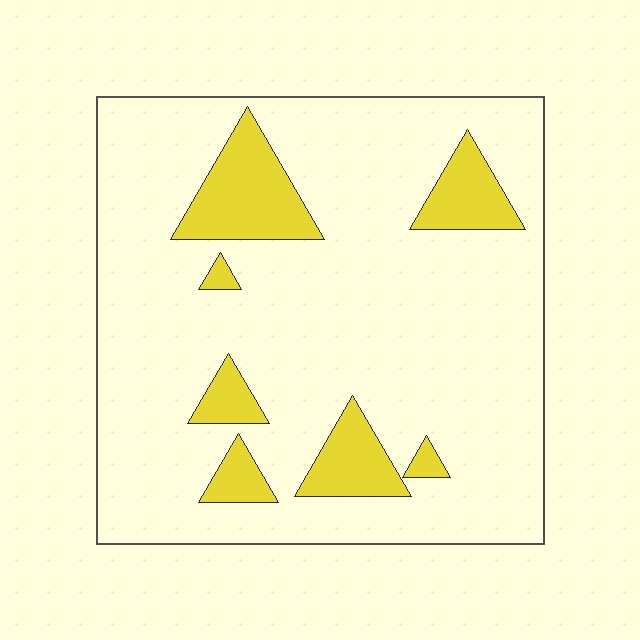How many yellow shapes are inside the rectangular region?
7.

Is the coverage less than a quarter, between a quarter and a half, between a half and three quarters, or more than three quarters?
Less than a quarter.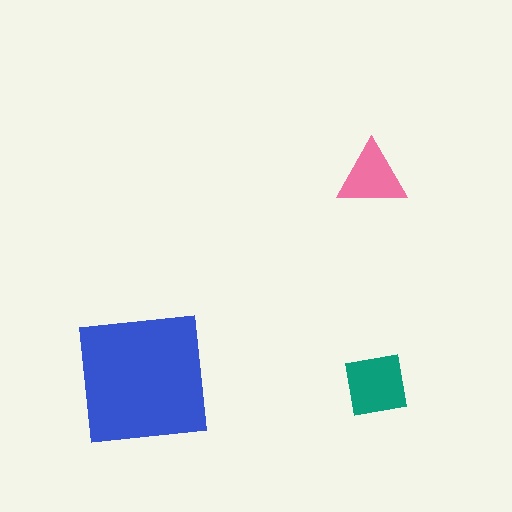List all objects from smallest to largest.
The pink triangle, the teal square, the blue square.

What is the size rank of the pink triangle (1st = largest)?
3rd.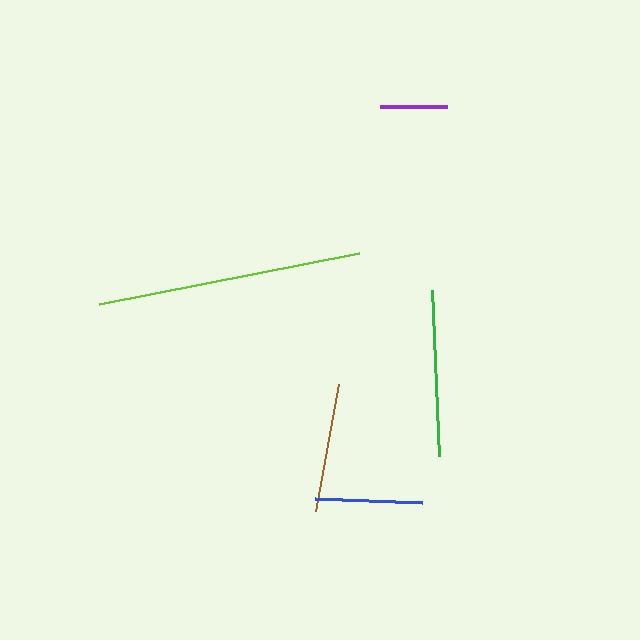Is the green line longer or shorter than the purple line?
The green line is longer than the purple line.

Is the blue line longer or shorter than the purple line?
The blue line is longer than the purple line.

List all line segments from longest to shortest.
From longest to shortest: lime, green, brown, blue, purple.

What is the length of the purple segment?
The purple segment is approximately 67 pixels long.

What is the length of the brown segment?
The brown segment is approximately 129 pixels long.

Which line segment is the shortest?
The purple line is the shortest at approximately 67 pixels.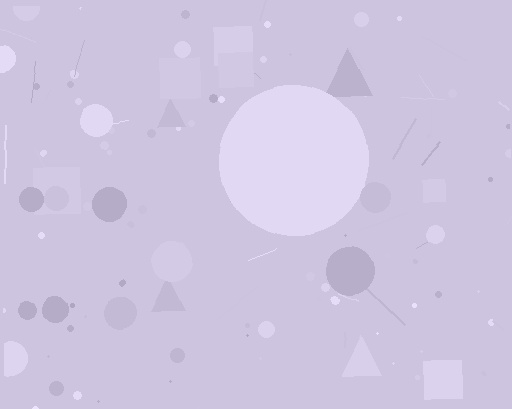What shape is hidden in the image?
A circle is hidden in the image.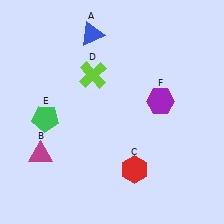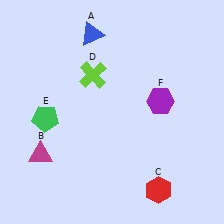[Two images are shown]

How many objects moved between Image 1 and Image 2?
1 object moved between the two images.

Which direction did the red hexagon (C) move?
The red hexagon (C) moved right.